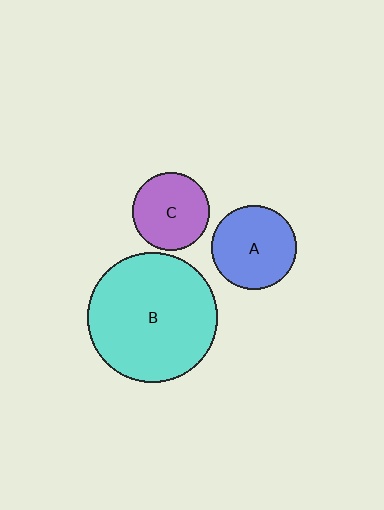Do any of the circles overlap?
No, none of the circles overlap.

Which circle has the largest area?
Circle B (cyan).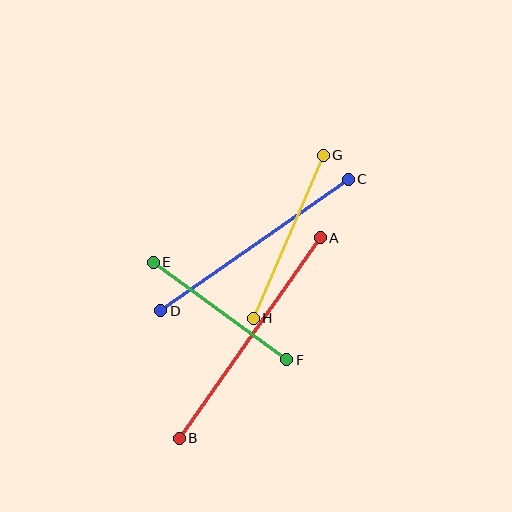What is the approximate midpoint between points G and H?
The midpoint is at approximately (288, 237) pixels.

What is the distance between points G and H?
The distance is approximately 178 pixels.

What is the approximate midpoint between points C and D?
The midpoint is at approximately (254, 245) pixels.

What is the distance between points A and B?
The distance is approximately 245 pixels.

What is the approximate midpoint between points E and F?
The midpoint is at approximately (220, 311) pixels.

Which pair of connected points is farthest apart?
Points A and B are farthest apart.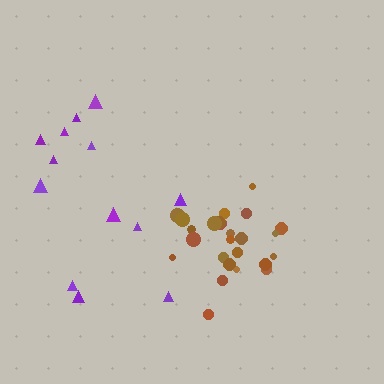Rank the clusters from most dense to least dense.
brown, purple.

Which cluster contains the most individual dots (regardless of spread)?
Brown (25).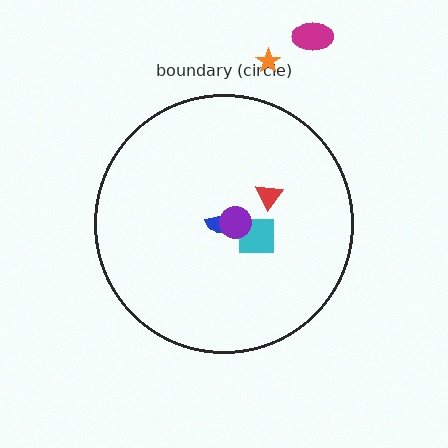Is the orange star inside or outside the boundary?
Outside.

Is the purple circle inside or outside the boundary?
Inside.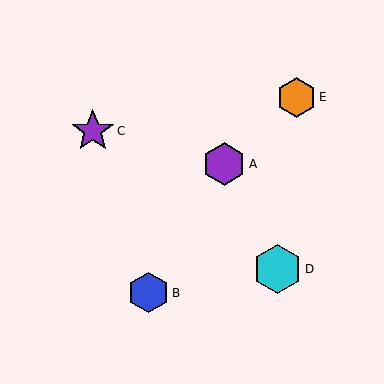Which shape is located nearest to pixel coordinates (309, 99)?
The orange hexagon (labeled E) at (297, 97) is nearest to that location.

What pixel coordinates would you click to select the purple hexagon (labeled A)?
Click at (224, 164) to select the purple hexagon A.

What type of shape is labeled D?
Shape D is a cyan hexagon.